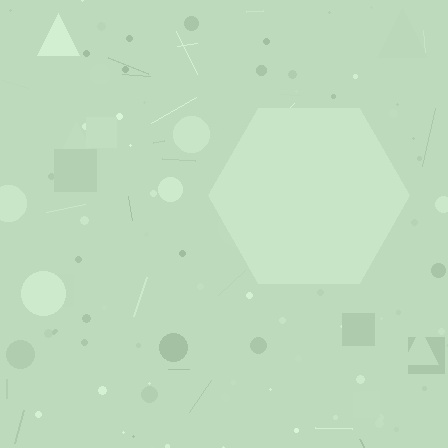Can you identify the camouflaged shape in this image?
The camouflaged shape is a hexagon.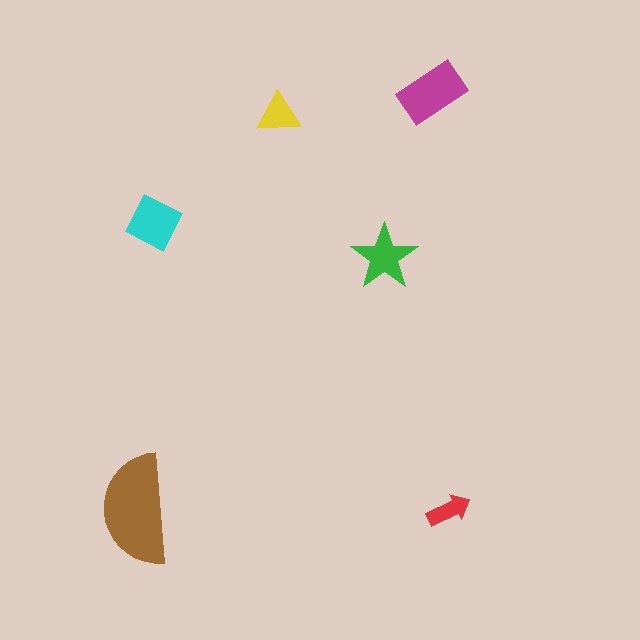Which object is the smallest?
The red arrow.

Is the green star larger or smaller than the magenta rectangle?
Smaller.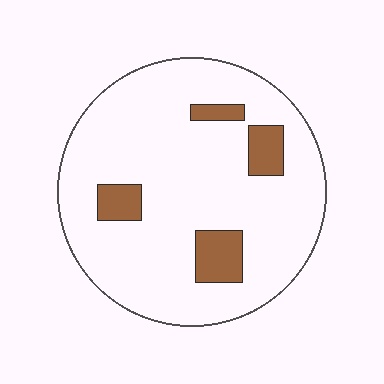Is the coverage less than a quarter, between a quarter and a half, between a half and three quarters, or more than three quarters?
Less than a quarter.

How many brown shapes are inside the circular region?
4.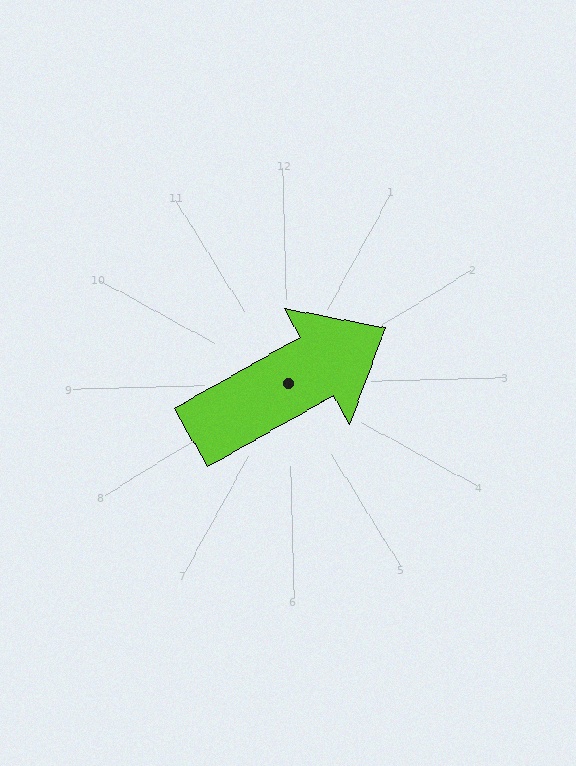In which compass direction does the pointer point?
Northeast.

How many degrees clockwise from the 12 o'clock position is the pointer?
Approximately 62 degrees.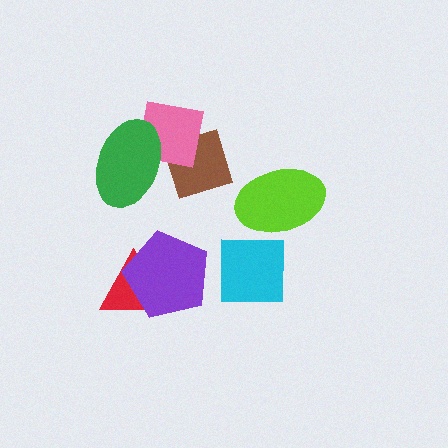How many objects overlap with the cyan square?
1 object overlaps with the cyan square.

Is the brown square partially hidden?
Yes, it is partially covered by another shape.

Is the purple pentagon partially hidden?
No, no other shape covers it.